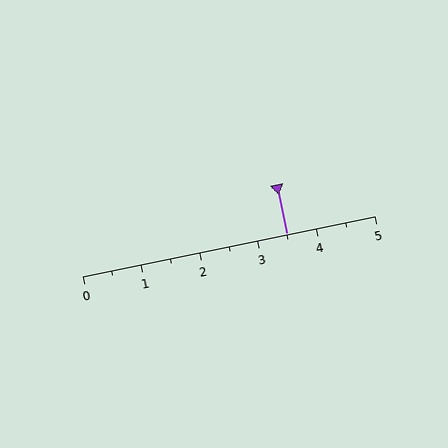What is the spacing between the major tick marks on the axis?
The major ticks are spaced 1 apart.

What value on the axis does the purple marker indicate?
The marker indicates approximately 3.5.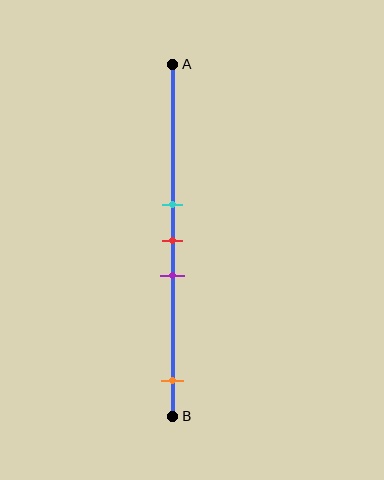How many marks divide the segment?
There are 4 marks dividing the segment.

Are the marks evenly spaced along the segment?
No, the marks are not evenly spaced.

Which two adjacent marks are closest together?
The cyan and red marks are the closest adjacent pair.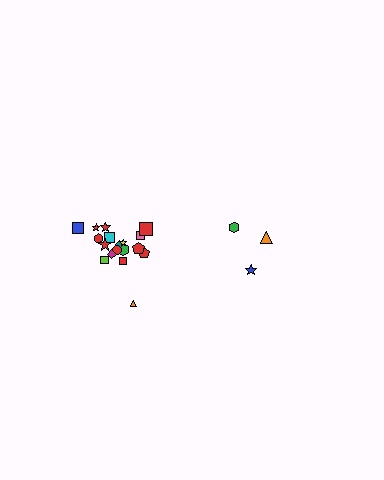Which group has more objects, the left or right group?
The left group.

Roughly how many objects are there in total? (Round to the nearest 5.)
Roughly 20 objects in total.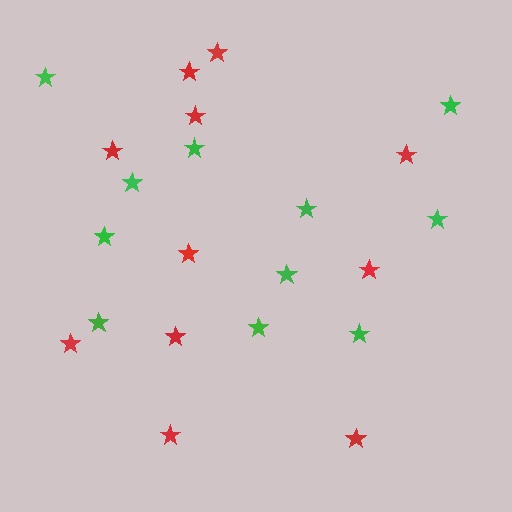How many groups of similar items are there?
There are 2 groups: one group of green stars (11) and one group of red stars (11).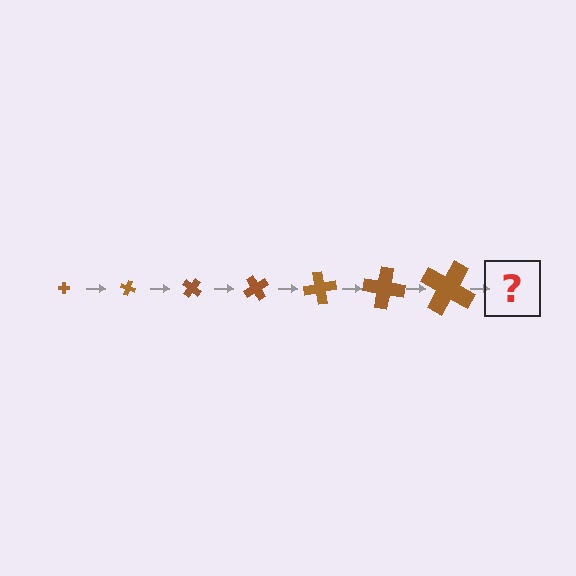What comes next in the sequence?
The next element should be a cross, larger than the previous one and rotated 140 degrees from the start.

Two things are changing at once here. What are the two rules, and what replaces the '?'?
The two rules are that the cross grows larger each step and it rotates 20 degrees each step. The '?' should be a cross, larger than the previous one and rotated 140 degrees from the start.